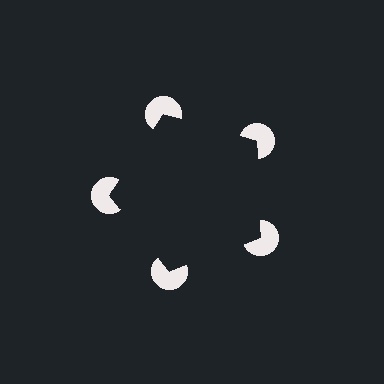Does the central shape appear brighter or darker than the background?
It typically appears slightly darker than the background, even though no actual brightness change is drawn.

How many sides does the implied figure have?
5 sides.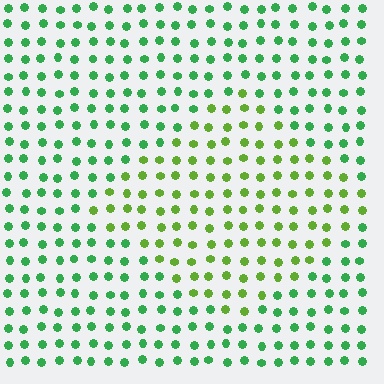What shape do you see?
I see a diamond.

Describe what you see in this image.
The image is filled with small green elements in a uniform arrangement. A diamond-shaped region is visible where the elements are tinted to a slightly different hue, forming a subtle color boundary.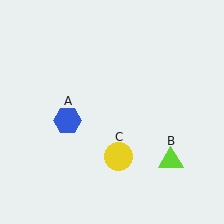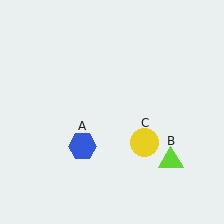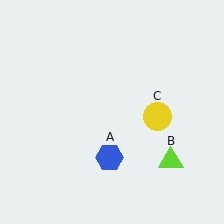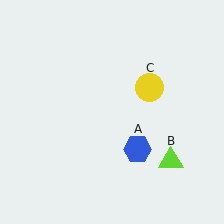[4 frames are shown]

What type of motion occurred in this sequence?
The blue hexagon (object A), yellow circle (object C) rotated counterclockwise around the center of the scene.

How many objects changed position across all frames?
2 objects changed position: blue hexagon (object A), yellow circle (object C).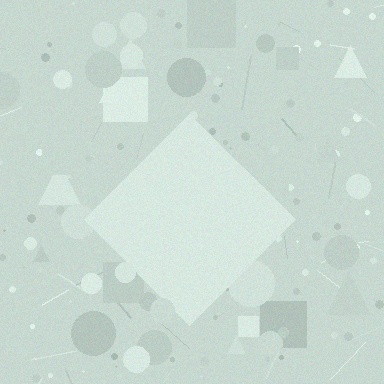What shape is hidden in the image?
A diamond is hidden in the image.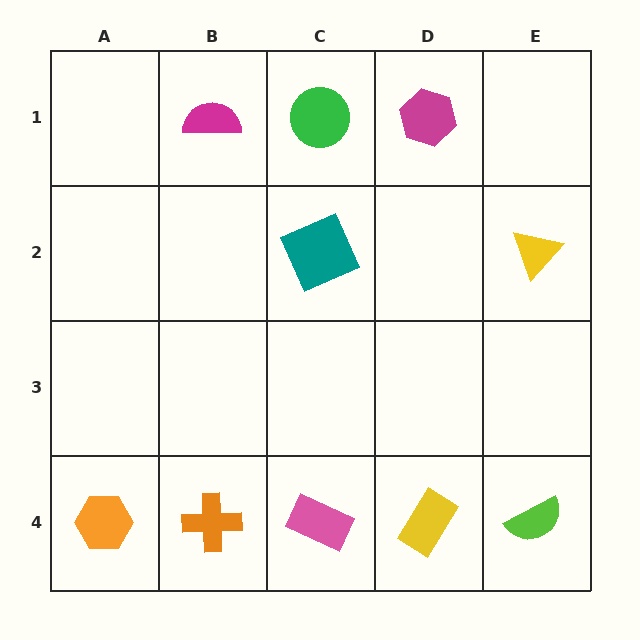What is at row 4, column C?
A pink rectangle.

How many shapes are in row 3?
0 shapes.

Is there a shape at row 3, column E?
No, that cell is empty.